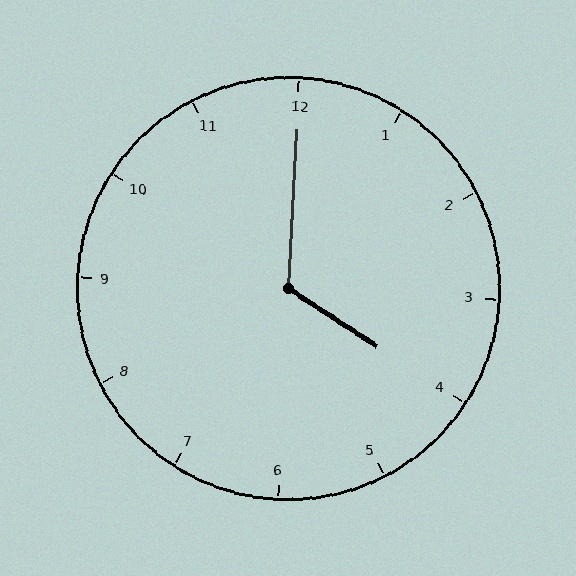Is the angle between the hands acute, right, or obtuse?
It is obtuse.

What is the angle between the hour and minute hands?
Approximately 120 degrees.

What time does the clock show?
4:00.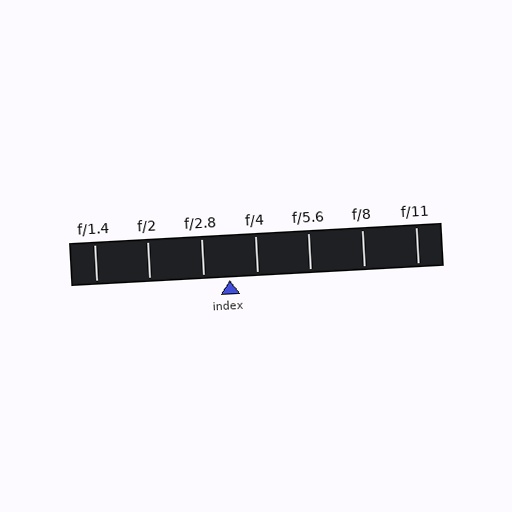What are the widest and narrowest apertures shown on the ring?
The widest aperture shown is f/1.4 and the narrowest is f/11.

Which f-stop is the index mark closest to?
The index mark is closest to f/2.8.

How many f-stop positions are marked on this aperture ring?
There are 7 f-stop positions marked.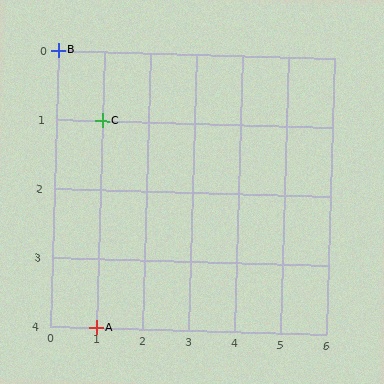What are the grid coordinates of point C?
Point C is at grid coordinates (1, 1).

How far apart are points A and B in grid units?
Points A and B are 1 column and 4 rows apart (about 4.1 grid units diagonally).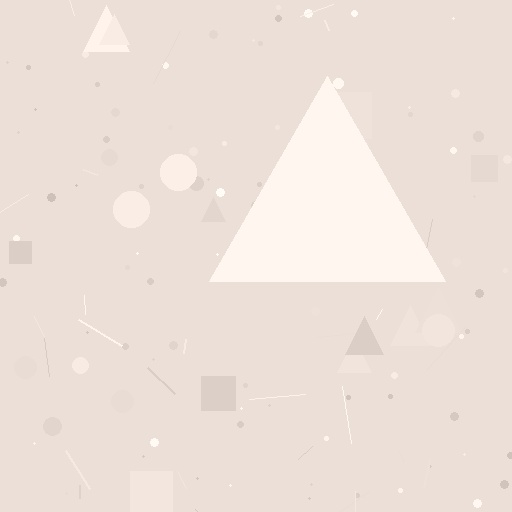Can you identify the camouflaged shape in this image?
The camouflaged shape is a triangle.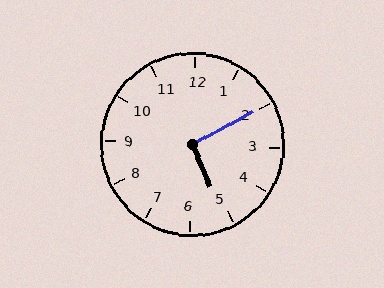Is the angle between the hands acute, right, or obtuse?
It is right.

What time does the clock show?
5:10.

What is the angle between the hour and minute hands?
Approximately 95 degrees.